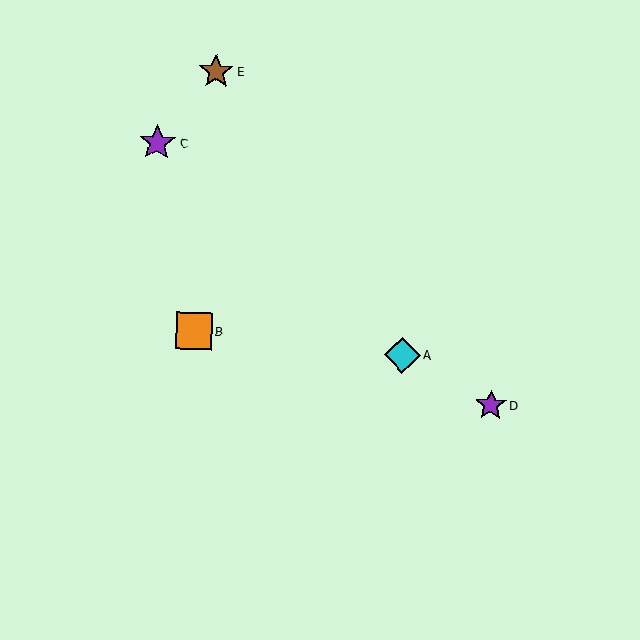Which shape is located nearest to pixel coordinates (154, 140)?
The purple star (labeled C) at (158, 142) is nearest to that location.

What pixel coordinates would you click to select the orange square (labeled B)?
Click at (194, 331) to select the orange square B.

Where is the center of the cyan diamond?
The center of the cyan diamond is at (402, 355).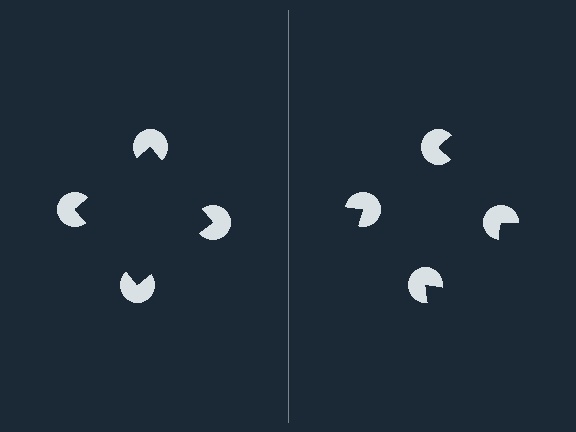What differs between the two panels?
The pac-man discs are positioned identically on both sides; only the wedge orientations differ. On the left they align to a square; on the right they are misaligned.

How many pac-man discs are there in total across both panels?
8 — 4 on each side.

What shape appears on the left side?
An illusory square.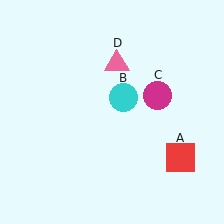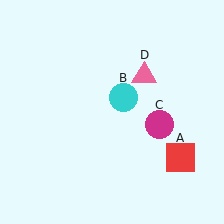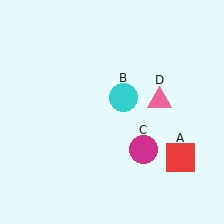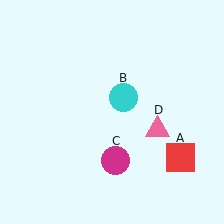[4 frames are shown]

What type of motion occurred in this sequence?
The magenta circle (object C), pink triangle (object D) rotated clockwise around the center of the scene.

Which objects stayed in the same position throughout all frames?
Red square (object A) and cyan circle (object B) remained stationary.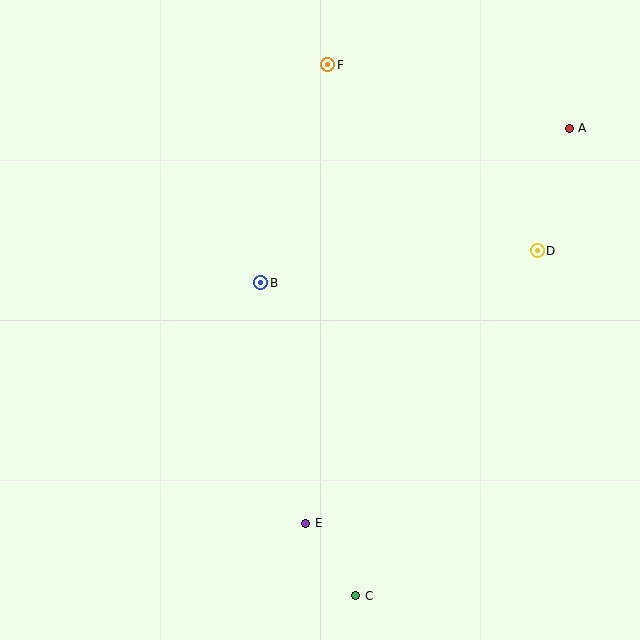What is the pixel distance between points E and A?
The distance between E and A is 475 pixels.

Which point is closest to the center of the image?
Point B at (261, 283) is closest to the center.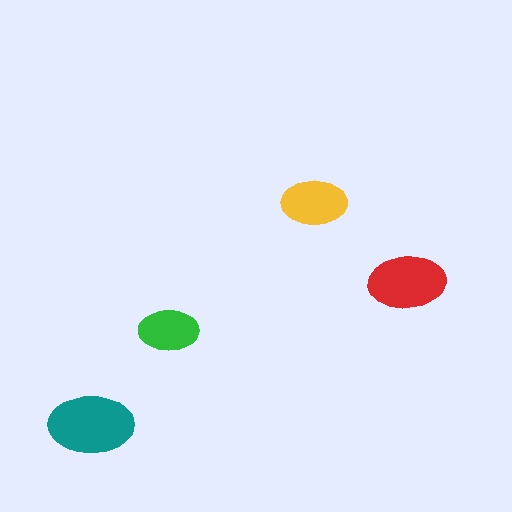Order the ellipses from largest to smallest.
the teal one, the red one, the yellow one, the green one.